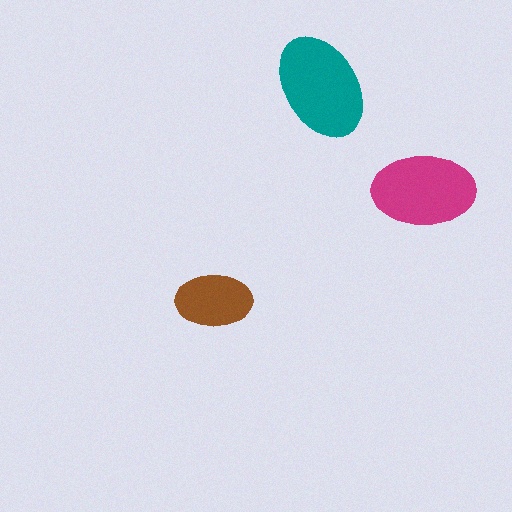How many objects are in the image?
There are 3 objects in the image.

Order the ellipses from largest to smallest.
the teal one, the magenta one, the brown one.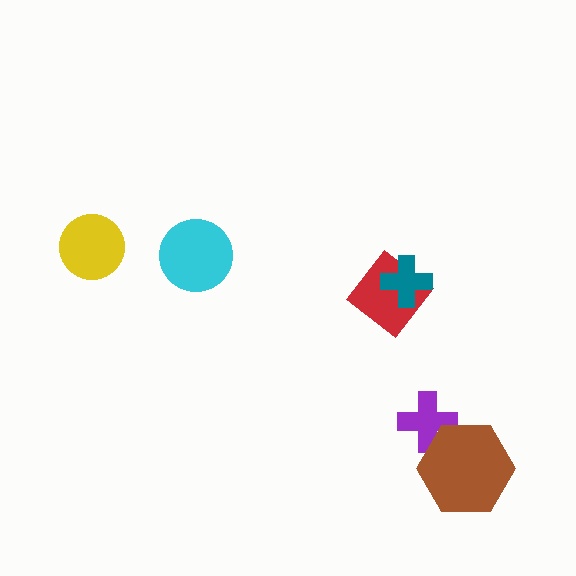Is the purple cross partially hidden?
Yes, it is partially covered by another shape.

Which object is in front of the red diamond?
The teal cross is in front of the red diamond.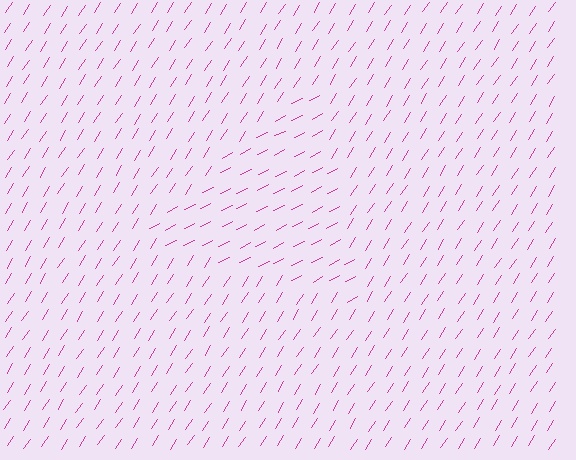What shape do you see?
I see a triangle.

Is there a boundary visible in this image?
Yes, there is a texture boundary formed by a change in line orientation.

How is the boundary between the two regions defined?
The boundary is defined purely by a change in line orientation (approximately 30 degrees difference). All lines are the same color and thickness.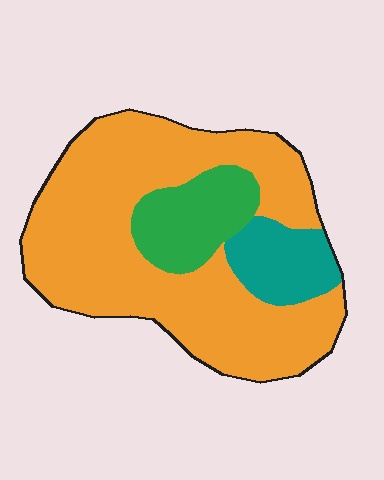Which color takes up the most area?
Orange, at roughly 75%.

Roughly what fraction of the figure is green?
Green covers 15% of the figure.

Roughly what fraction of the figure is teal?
Teal takes up less than a quarter of the figure.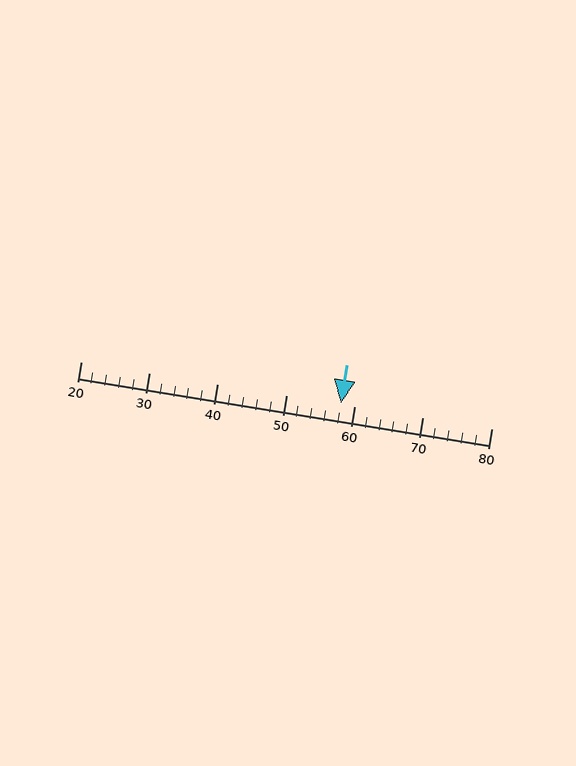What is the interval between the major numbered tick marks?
The major tick marks are spaced 10 units apart.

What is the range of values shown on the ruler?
The ruler shows values from 20 to 80.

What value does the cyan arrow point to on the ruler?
The cyan arrow points to approximately 58.